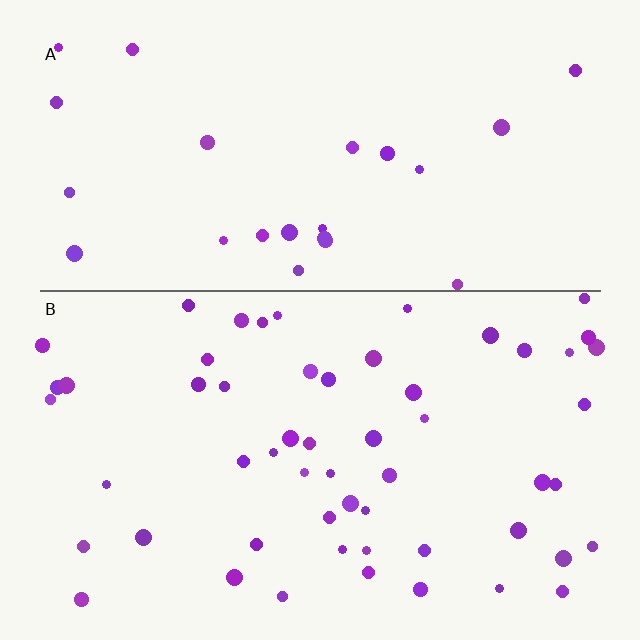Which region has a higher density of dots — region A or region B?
B (the bottom).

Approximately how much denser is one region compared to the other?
Approximately 2.3× — region B over region A.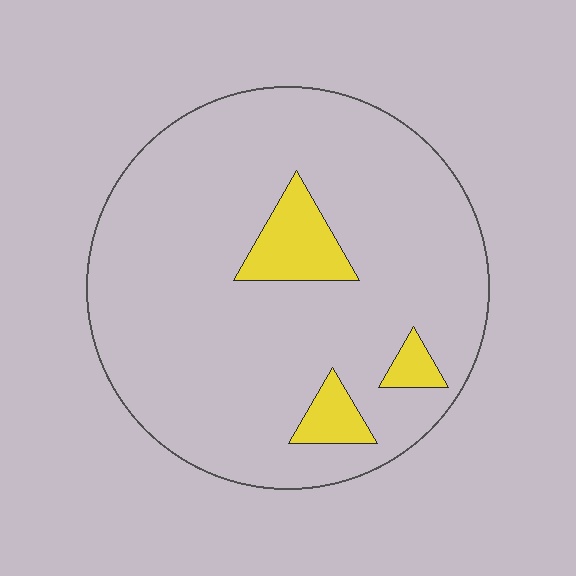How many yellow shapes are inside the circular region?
3.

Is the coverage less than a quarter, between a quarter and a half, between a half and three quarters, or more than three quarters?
Less than a quarter.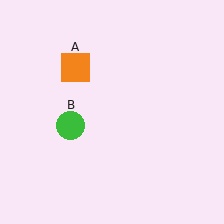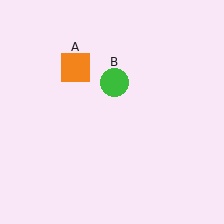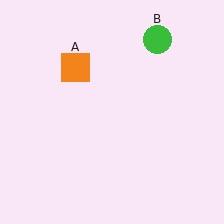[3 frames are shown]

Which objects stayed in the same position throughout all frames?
Orange square (object A) remained stationary.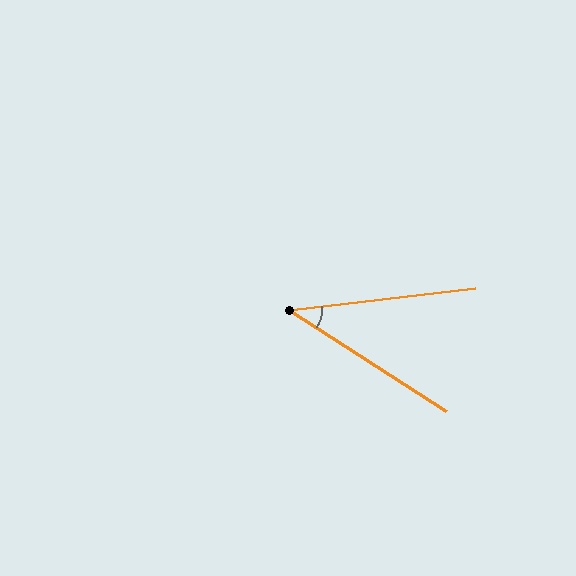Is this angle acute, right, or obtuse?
It is acute.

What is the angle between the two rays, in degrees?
Approximately 40 degrees.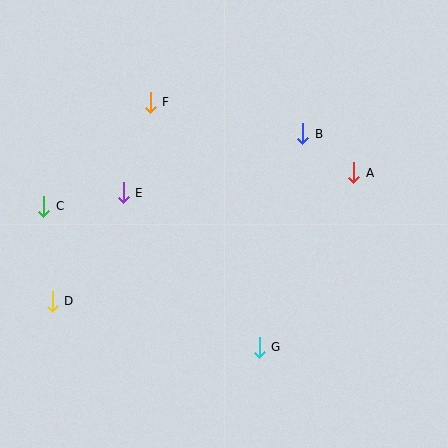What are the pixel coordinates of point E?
Point E is at (123, 193).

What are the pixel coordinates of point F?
Point F is at (150, 102).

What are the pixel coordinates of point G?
Point G is at (259, 347).